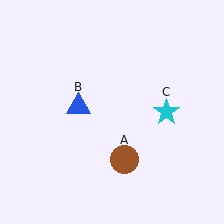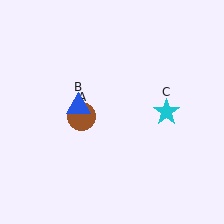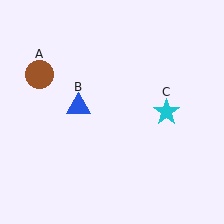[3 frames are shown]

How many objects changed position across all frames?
1 object changed position: brown circle (object A).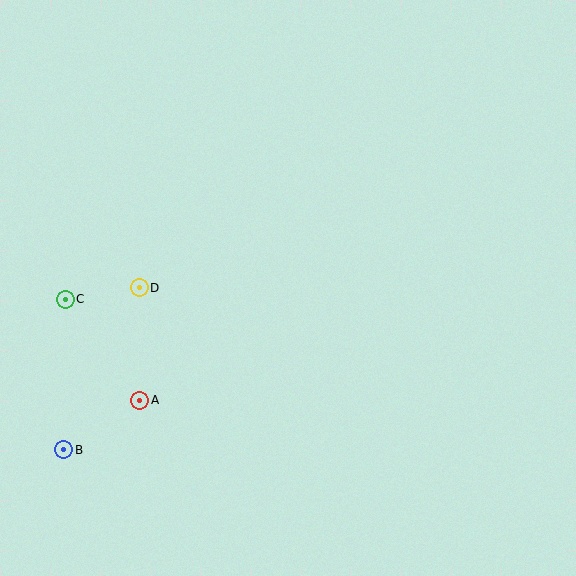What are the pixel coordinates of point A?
Point A is at (140, 400).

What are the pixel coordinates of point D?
Point D is at (139, 288).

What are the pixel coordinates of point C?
Point C is at (65, 299).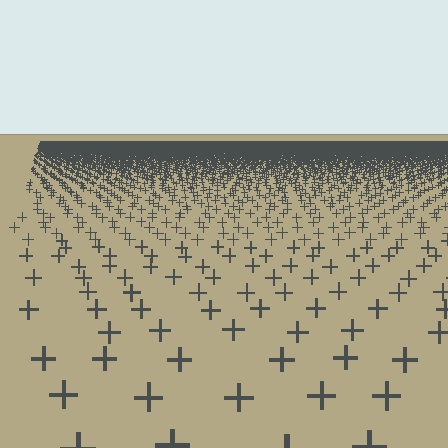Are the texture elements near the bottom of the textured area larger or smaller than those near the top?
Larger. Near the bottom, elements are closer to the viewer and appear at a bigger on-screen size.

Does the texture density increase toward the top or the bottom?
Density increases toward the top.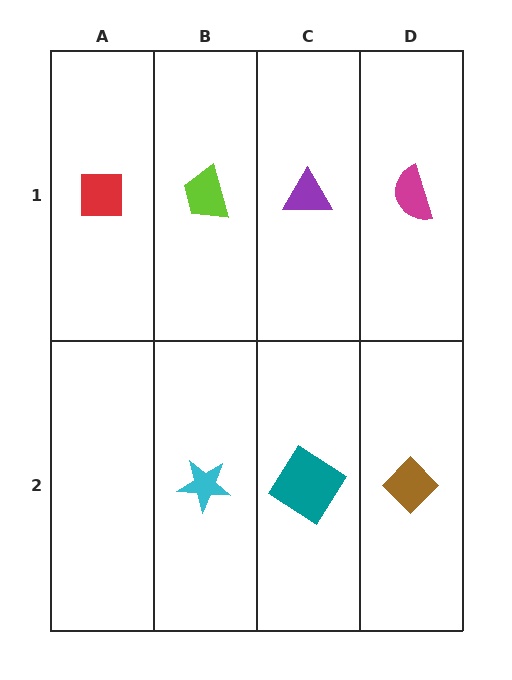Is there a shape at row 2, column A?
No, that cell is empty.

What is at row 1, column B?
A lime trapezoid.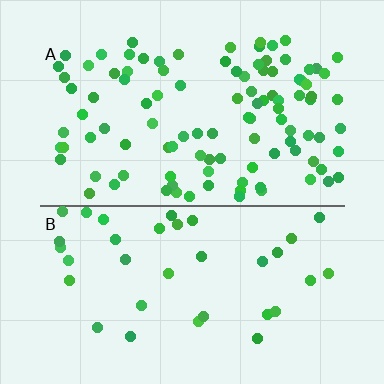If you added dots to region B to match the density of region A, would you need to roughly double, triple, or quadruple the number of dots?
Approximately triple.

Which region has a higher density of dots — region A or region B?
A (the top).